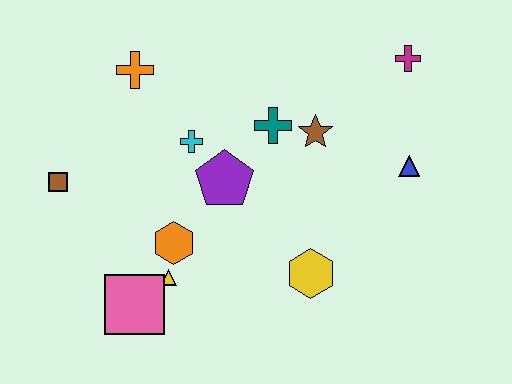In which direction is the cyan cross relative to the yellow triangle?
The cyan cross is above the yellow triangle.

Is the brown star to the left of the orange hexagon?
No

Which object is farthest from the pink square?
The magenta cross is farthest from the pink square.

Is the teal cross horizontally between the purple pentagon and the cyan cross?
No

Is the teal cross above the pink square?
Yes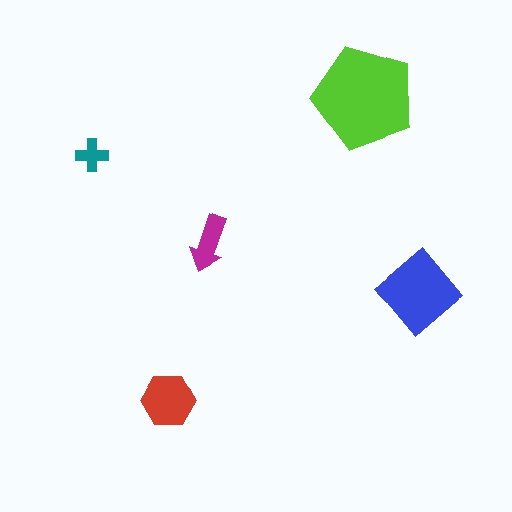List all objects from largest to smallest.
The lime pentagon, the blue diamond, the red hexagon, the magenta arrow, the teal cross.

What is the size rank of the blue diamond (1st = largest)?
2nd.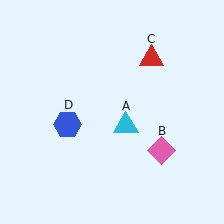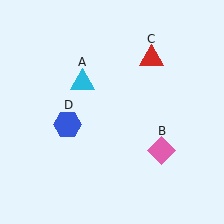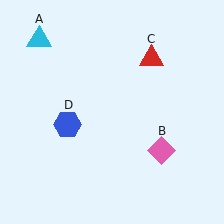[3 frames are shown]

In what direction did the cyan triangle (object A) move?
The cyan triangle (object A) moved up and to the left.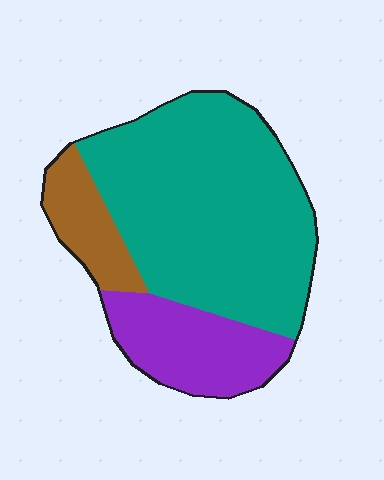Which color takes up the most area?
Teal, at roughly 65%.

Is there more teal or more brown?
Teal.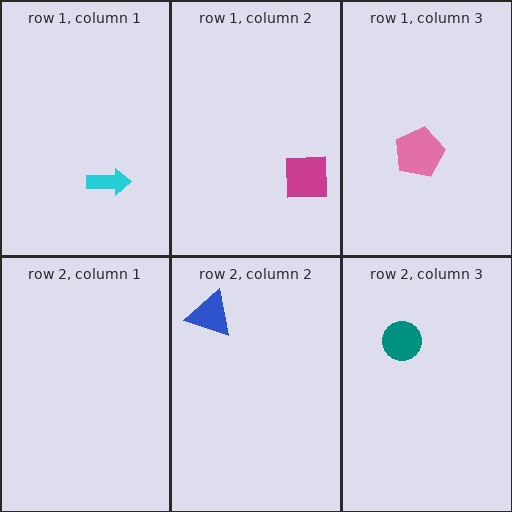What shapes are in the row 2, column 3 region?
The teal circle.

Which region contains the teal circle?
The row 2, column 3 region.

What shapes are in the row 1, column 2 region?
The magenta square.